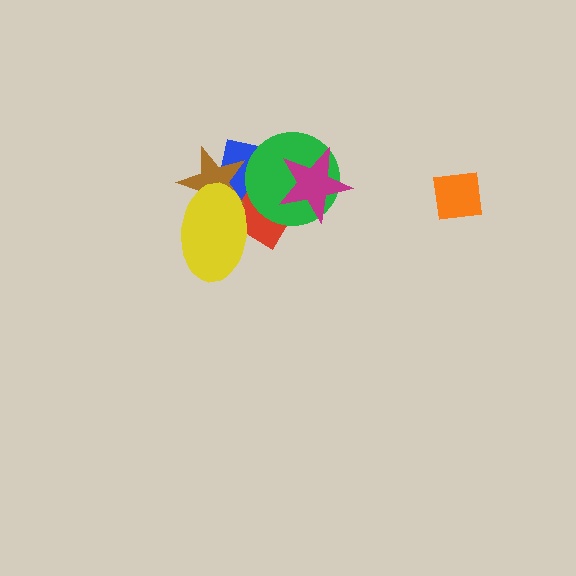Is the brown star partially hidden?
Yes, it is partially covered by another shape.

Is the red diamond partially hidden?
Yes, it is partially covered by another shape.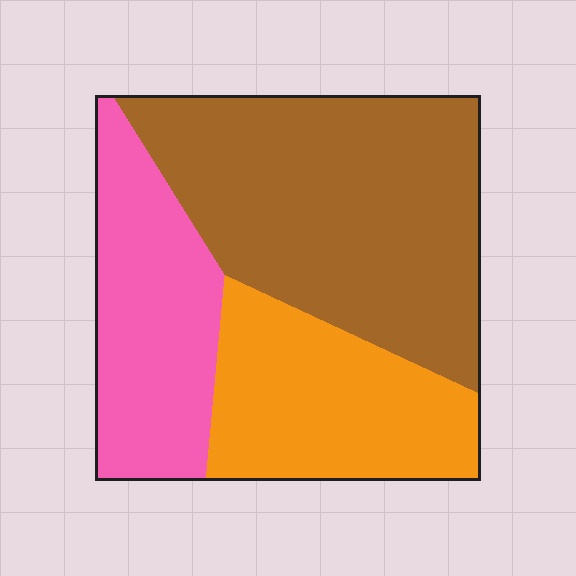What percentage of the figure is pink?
Pink takes up between a quarter and a half of the figure.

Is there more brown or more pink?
Brown.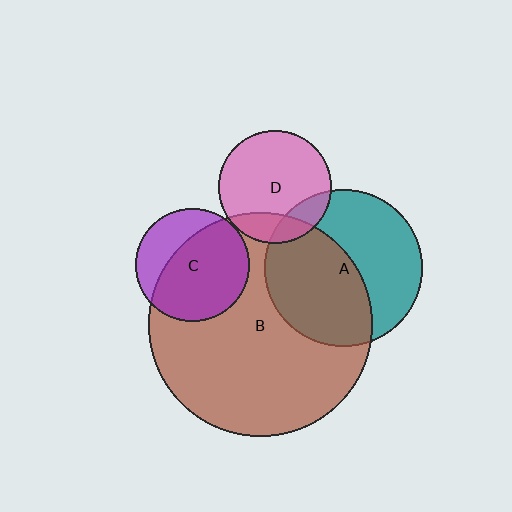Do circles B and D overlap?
Yes.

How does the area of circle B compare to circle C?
Approximately 3.9 times.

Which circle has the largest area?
Circle B (brown).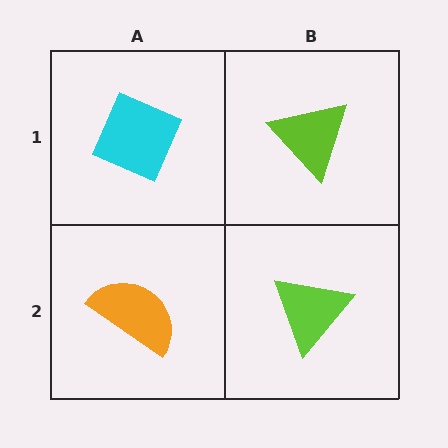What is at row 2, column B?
A lime triangle.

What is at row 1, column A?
A cyan diamond.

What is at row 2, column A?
An orange semicircle.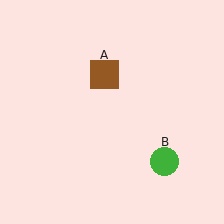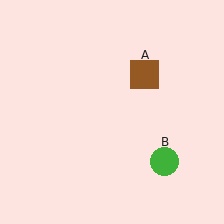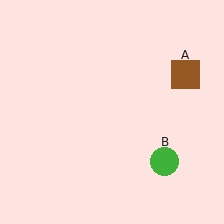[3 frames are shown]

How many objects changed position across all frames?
1 object changed position: brown square (object A).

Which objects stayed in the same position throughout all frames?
Green circle (object B) remained stationary.